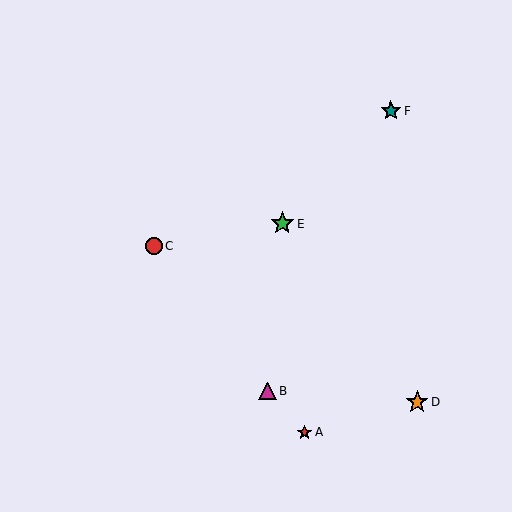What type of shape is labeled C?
Shape C is a red circle.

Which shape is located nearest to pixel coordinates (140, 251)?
The red circle (labeled C) at (154, 246) is nearest to that location.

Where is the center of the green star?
The center of the green star is at (282, 224).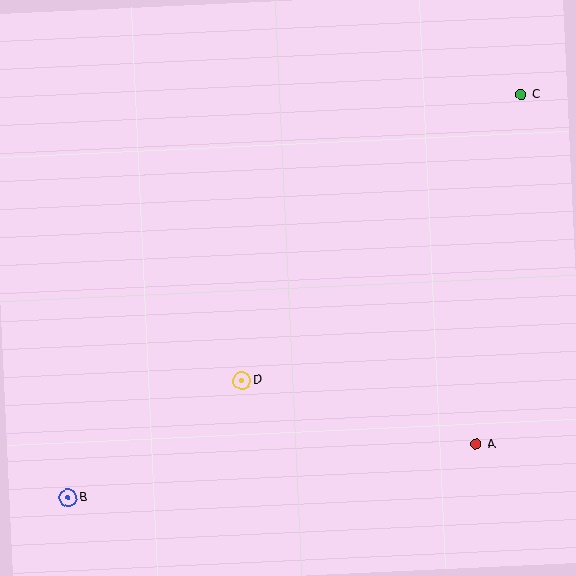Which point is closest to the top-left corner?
Point D is closest to the top-left corner.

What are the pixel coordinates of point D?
Point D is at (242, 380).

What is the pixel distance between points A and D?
The distance between A and D is 242 pixels.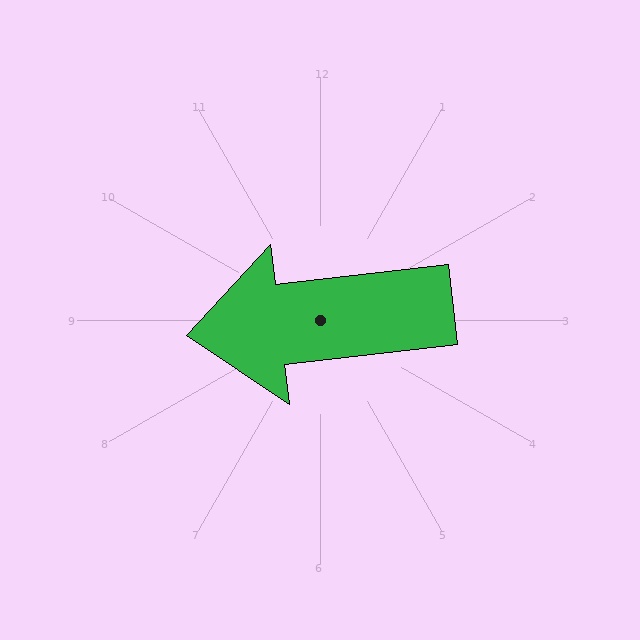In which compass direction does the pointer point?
West.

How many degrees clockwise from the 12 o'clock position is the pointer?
Approximately 263 degrees.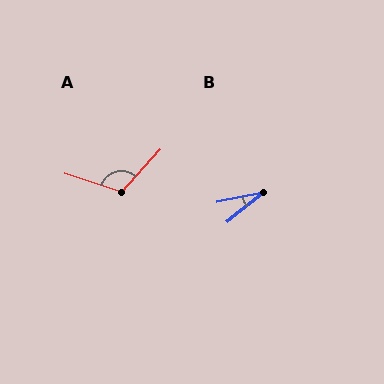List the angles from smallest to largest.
B (28°), A (114°).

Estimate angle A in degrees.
Approximately 114 degrees.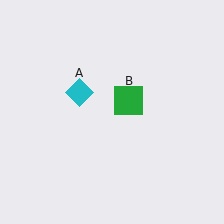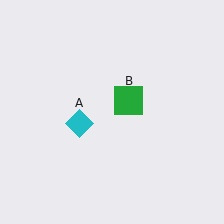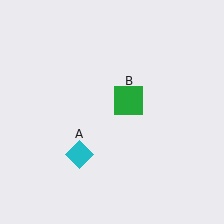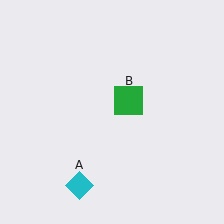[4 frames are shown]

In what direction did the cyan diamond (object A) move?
The cyan diamond (object A) moved down.